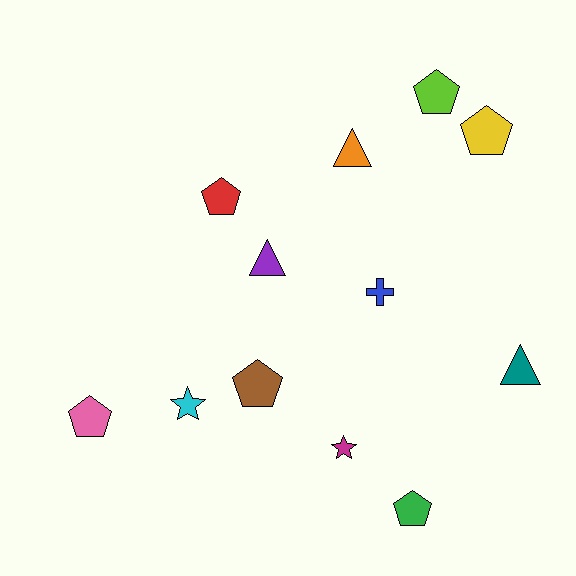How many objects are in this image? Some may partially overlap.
There are 12 objects.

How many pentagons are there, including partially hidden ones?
There are 6 pentagons.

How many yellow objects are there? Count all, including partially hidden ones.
There is 1 yellow object.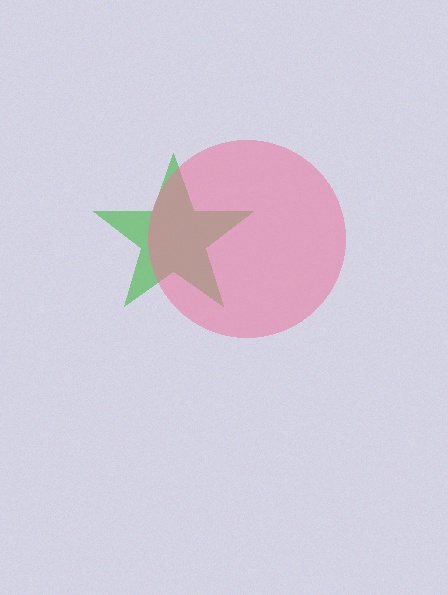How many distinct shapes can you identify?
There are 2 distinct shapes: a green star, a pink circle.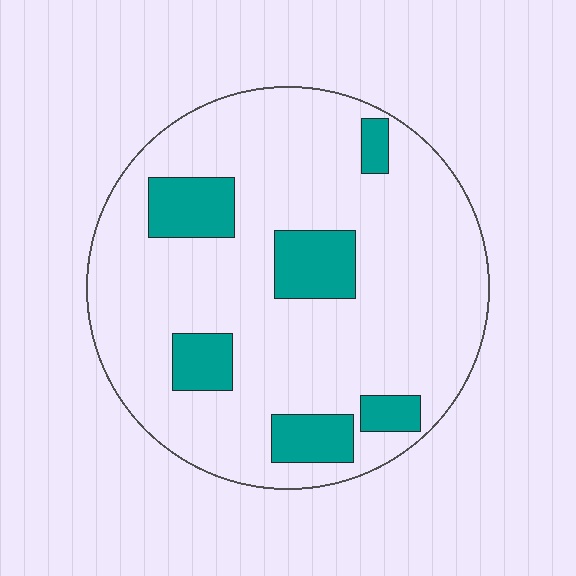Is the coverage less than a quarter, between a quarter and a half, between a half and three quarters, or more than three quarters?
Less than a quarter.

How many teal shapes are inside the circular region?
6.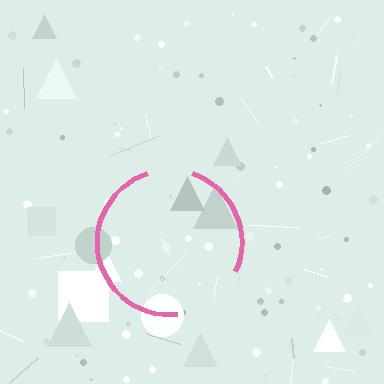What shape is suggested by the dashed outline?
The dashed outline suggests a circle.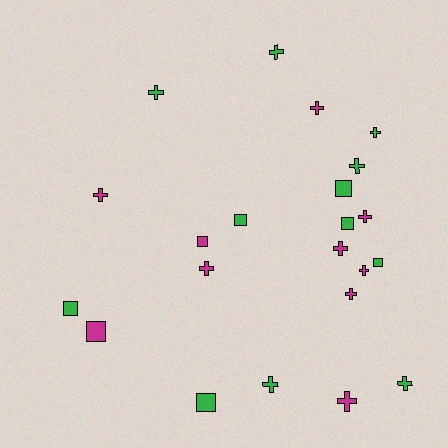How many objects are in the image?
There are 22 objects.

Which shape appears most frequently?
Cross, with 14 objects.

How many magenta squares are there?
There are 2 magenta squares.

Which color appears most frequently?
Green, with 12 objects.